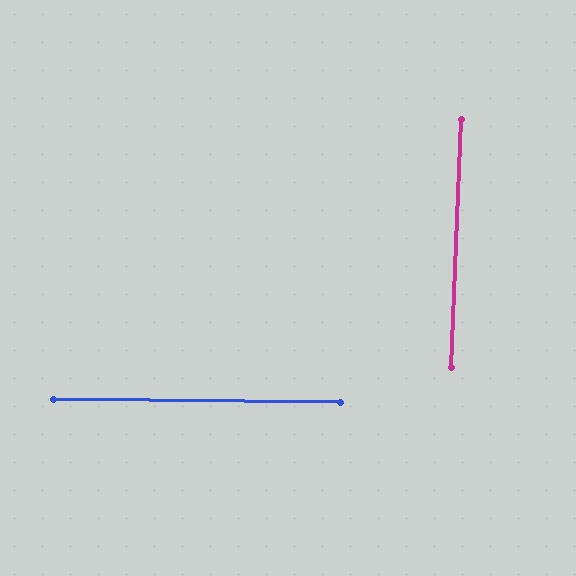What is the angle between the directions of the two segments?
Approximately 88 degrees.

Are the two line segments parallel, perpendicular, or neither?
Perpendicular — they meet at approximately 88°.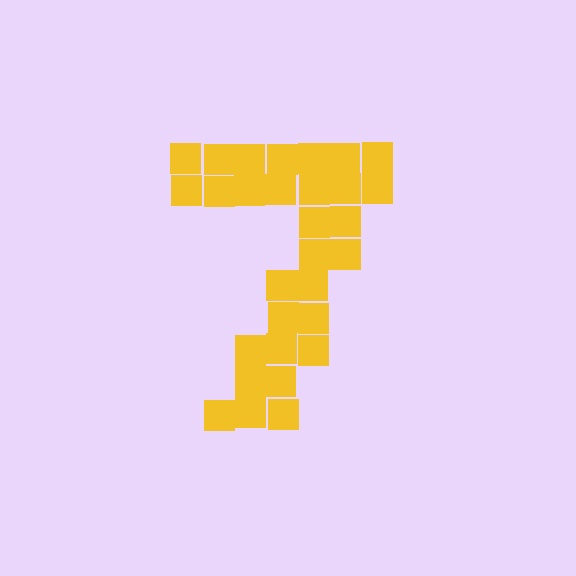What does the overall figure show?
The overall figure shows the digit 7.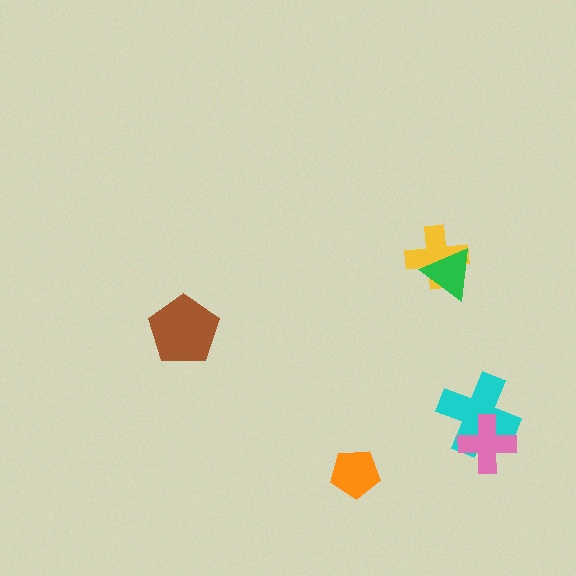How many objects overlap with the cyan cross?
1 object overlaps with the cyan cross.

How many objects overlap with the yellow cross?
1 object overlaps with the yellow cross.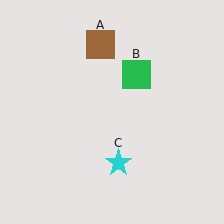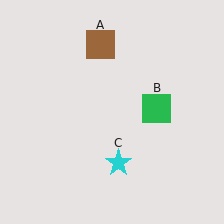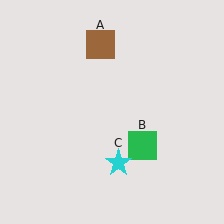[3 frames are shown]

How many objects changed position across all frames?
1 object changed position: green square (object B).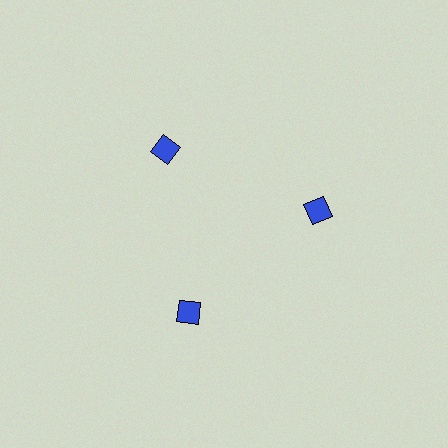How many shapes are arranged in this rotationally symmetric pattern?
There are 3 shapes, arranged in 3 groups of 1.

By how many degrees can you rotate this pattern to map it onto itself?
The pattern maps onto itself every 120 degrees of rotation.